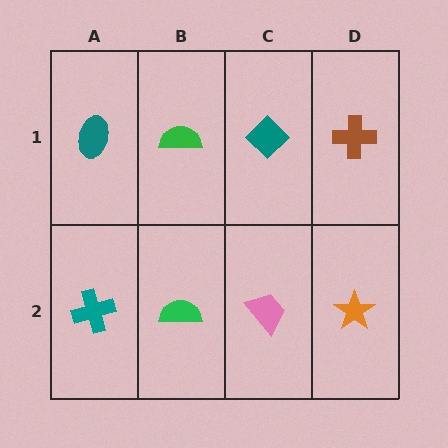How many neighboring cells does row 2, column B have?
3.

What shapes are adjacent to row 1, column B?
A green semicircle (row 2, column B), a teal ellipse (row 1, column A), a teal diamond (row 1, column C).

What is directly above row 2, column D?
A brown cross.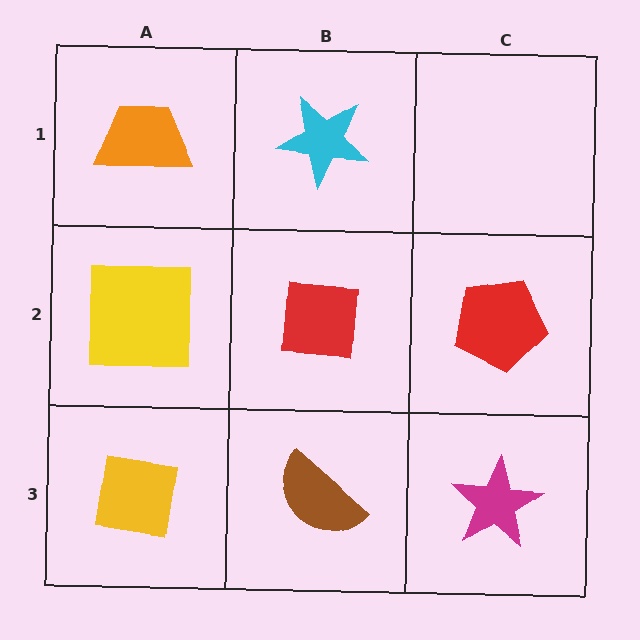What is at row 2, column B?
A red square.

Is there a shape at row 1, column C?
No, that cell is empty.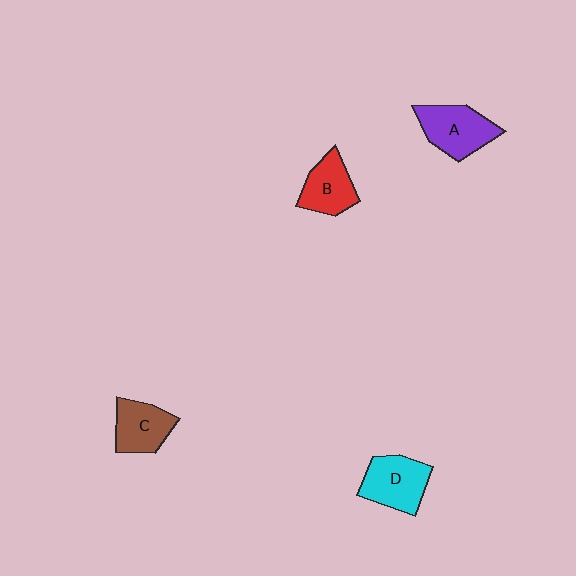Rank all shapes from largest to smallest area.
From largest to smallest: A (purple), D (cyan), C (brown), B (red).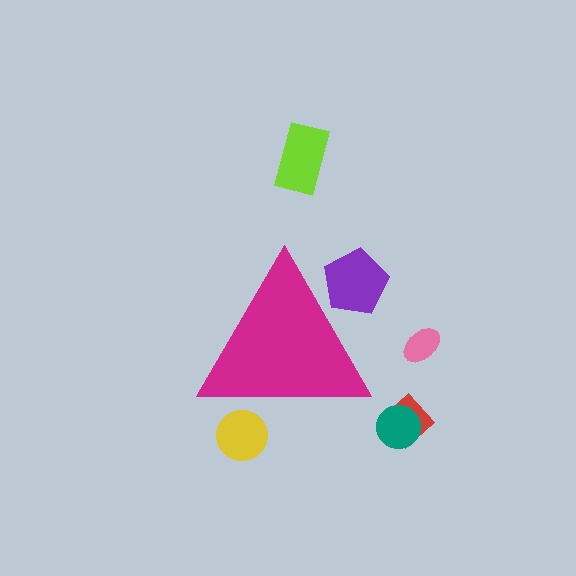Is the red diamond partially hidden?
No, the red diamond is fully visible.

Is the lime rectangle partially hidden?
No, the lime rectangle is fully visible.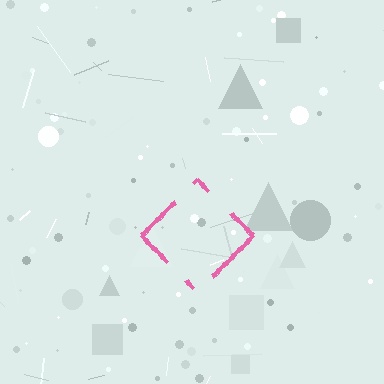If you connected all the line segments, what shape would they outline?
They would outline a diamond.